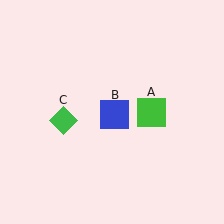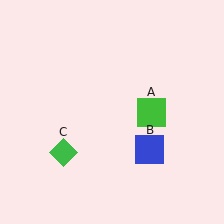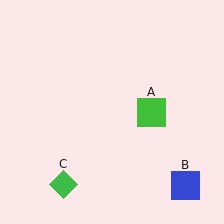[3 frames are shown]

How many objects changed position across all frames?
2 objects changed position: blue square (object B), green diamond (object C).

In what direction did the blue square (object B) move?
The blue square (object B) moved down and to the right.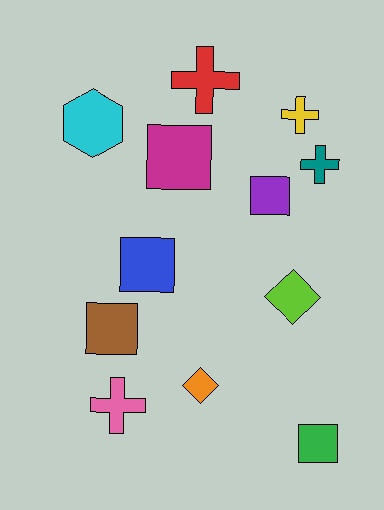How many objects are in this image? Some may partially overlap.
There are 12 objects.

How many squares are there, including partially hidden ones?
There are 5 squares.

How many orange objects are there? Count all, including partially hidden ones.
There is 1 orange object.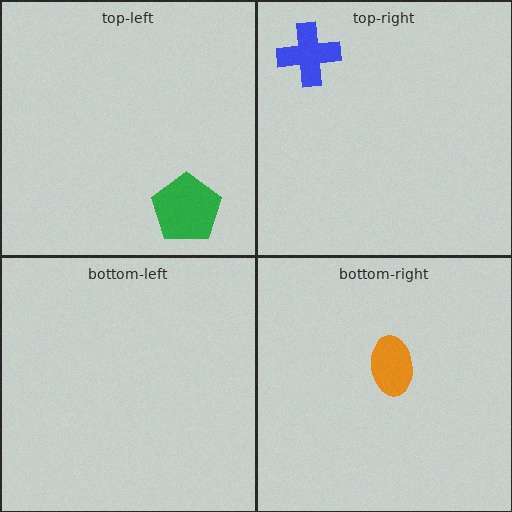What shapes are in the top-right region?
The blue cross.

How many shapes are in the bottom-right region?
1.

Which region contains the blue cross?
The top-right region.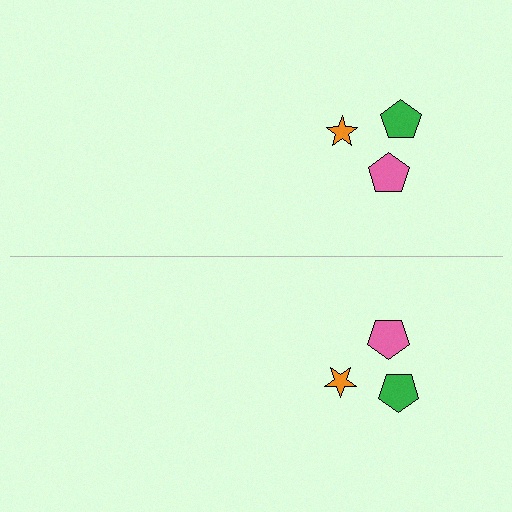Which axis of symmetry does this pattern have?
The pattern has a horizontal axis of symmetry running through the center of the image.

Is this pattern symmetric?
Yes, this pattern has bilateral (reflection) symmetry.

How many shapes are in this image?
There are 6 shapes in this image.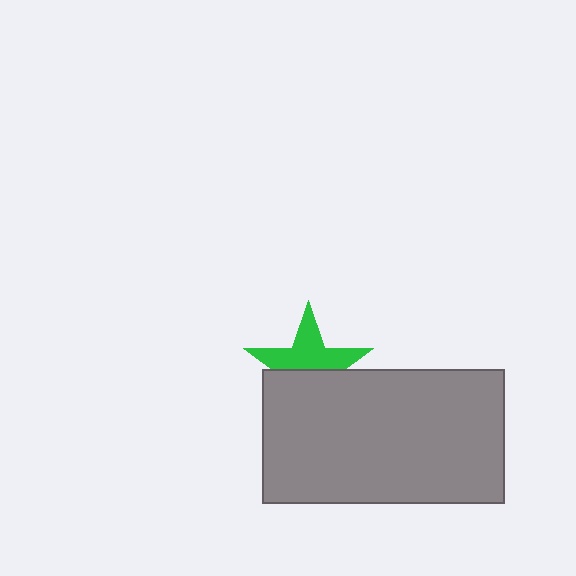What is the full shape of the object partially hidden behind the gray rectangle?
The partially hidden object is a green star.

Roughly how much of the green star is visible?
About half of it is visible (roughly 55%).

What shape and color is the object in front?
The object in front is a gray rectangle.